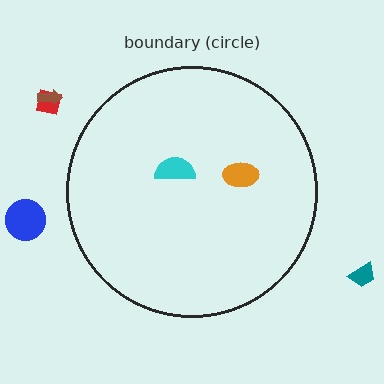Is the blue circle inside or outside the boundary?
Outside.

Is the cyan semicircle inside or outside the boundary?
Inside.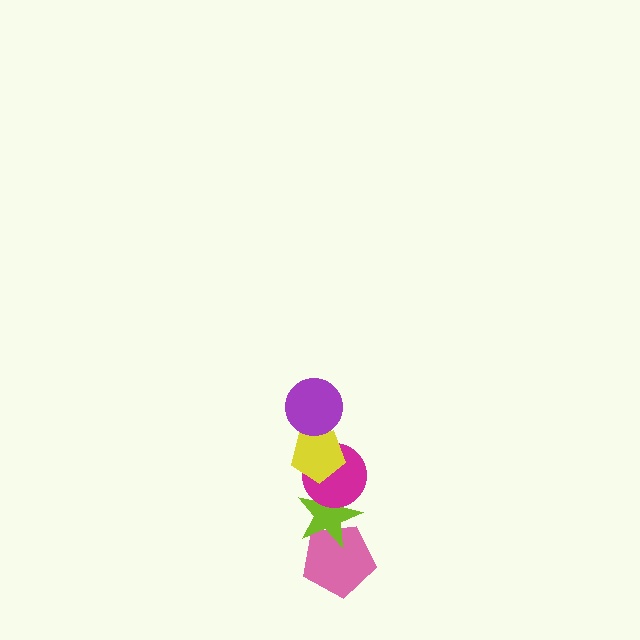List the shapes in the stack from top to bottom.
From top to bottom: the purple circle, the yellow pentagon, the magenta circle, the lime star, the pink pentagon.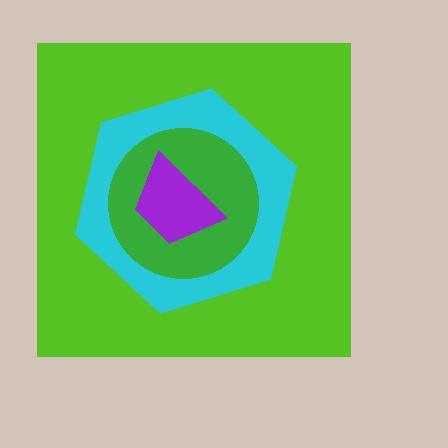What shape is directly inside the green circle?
The purple trapezoid.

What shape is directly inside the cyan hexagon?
The green circle.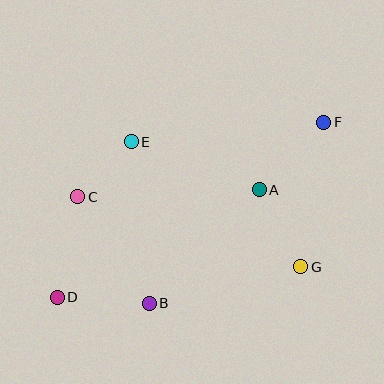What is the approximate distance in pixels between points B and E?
The distance between B and E is approximately 162 pixels.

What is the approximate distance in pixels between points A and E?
The distance between A and E is approximately 137 pixels.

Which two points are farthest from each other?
Points D and F are farthest from each other.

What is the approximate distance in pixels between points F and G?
The distance between F and G is approximately 146 pixels.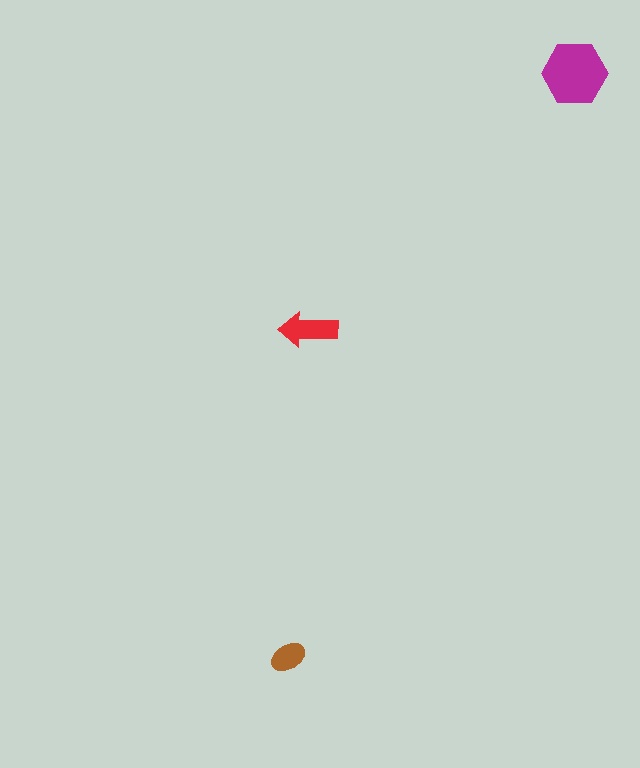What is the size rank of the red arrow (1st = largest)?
2nd.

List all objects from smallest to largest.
The brown ellipse, the red arrow, the magenta hexagon.